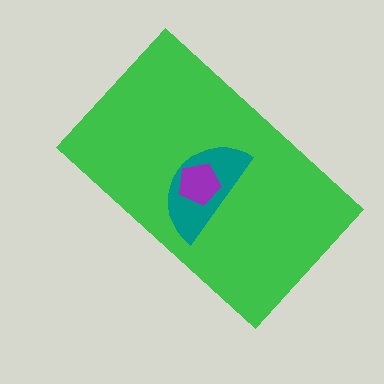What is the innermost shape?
The purple pentagon.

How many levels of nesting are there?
3.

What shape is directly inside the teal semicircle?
The purple pentagon.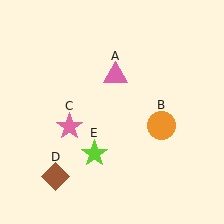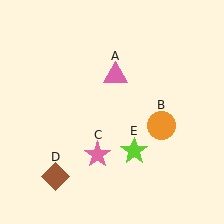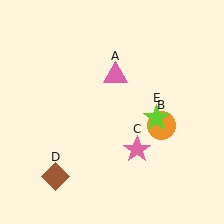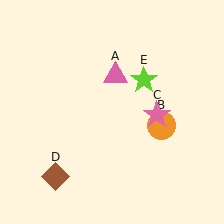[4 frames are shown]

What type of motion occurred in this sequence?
The pink star (object C), lime star (object E) rotated counterclockwise around the center of the scene.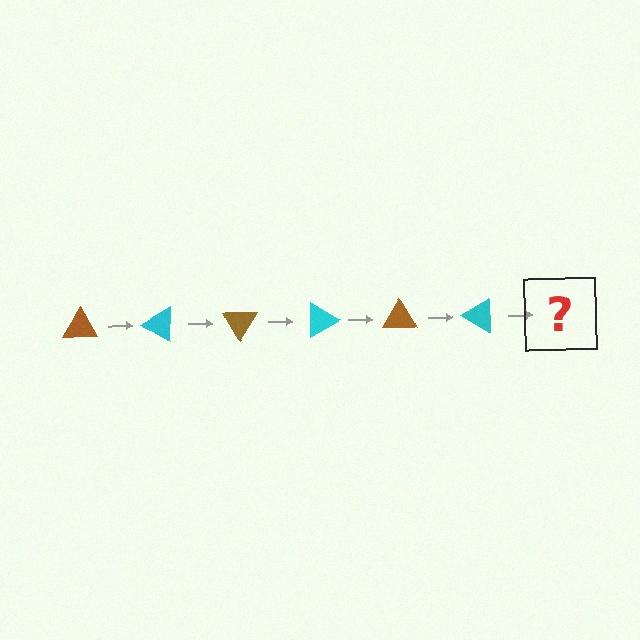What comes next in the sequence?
The next element should be a brown triangle, rotated 180 degrees from the start.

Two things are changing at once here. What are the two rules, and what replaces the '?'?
The two rules are that it rotates 30 degrees each step and the color cycles through brown and cyan. The '?' should be a brown triangle, rotated 180 degrees from the start.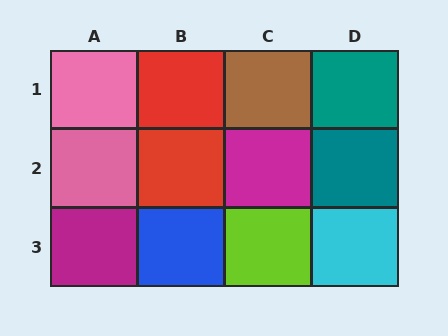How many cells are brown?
1 cell is brown.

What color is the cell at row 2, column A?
Pink.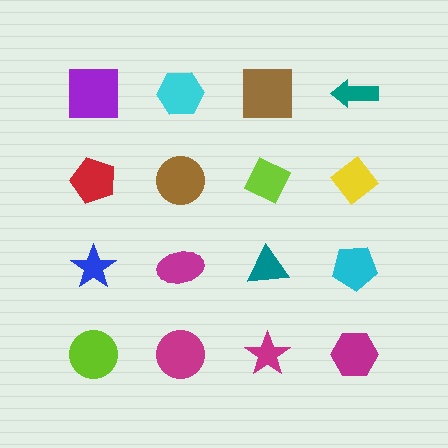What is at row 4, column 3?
A magenta star.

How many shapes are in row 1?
4 shapes.